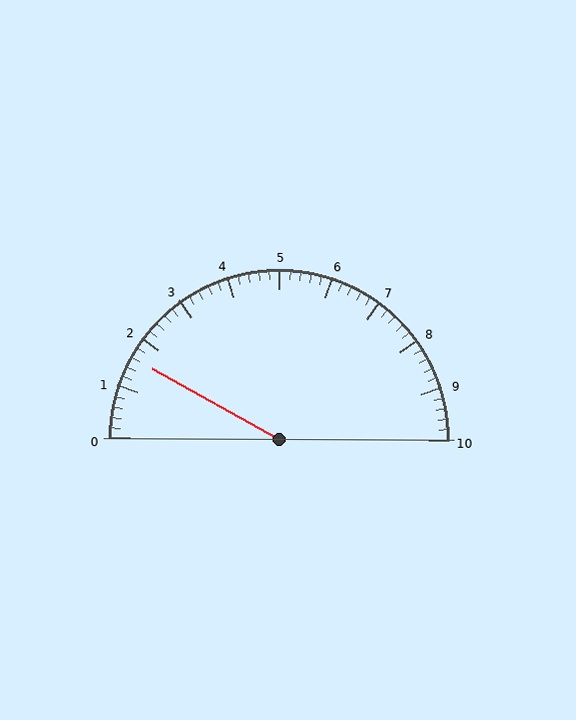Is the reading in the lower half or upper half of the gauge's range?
The reading is in the lower half of the range (0 to 10).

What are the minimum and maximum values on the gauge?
The gauge ranges from 0 to 10.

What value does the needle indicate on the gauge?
The needle indicates approximately 1.6.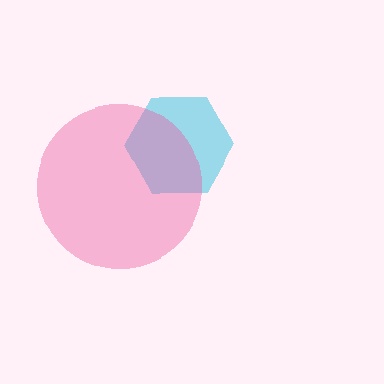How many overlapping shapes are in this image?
There are 2 overlapping shapes in the image.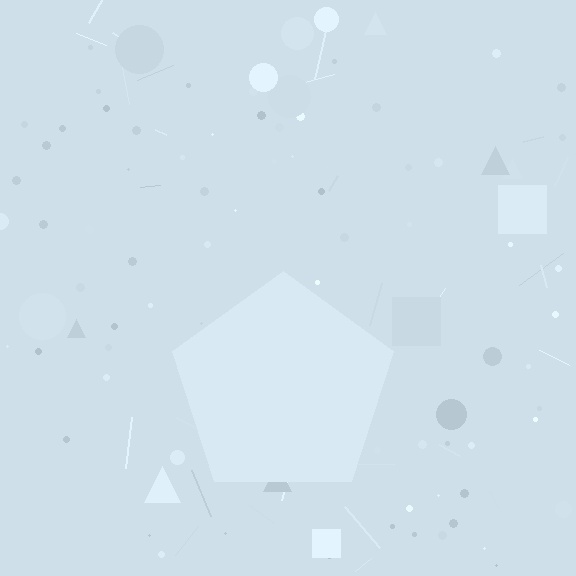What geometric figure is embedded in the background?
A pentagon is embedded in the background.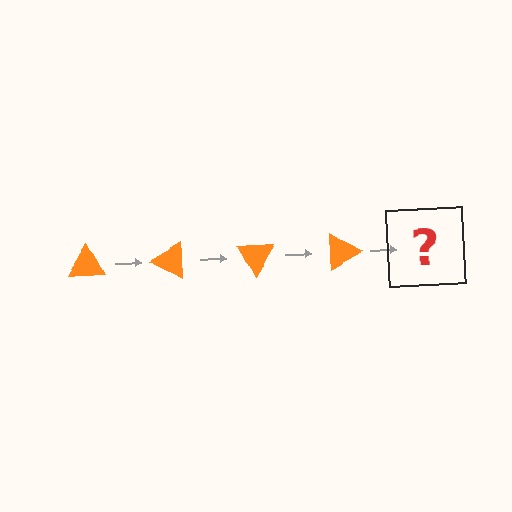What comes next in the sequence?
The next element should be an orange triangle rotated 120 degrees.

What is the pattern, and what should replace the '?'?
The pattern is that the triangle rotates 30 degrees each step. The '?' should be an orange triangle rotated 120 degrees.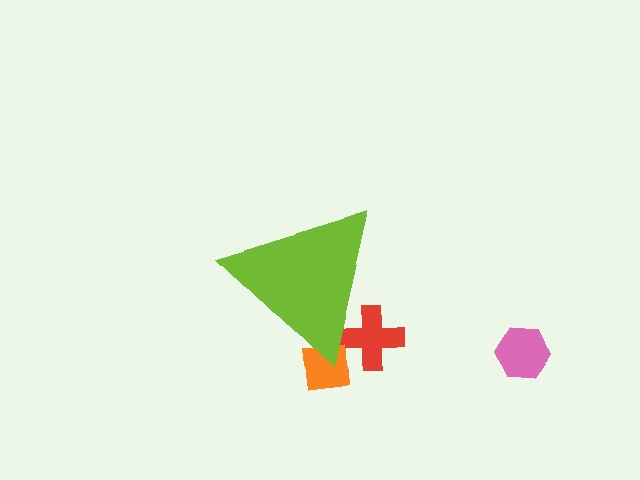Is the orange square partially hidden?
Yes, the orange square is partially hidden behind the lime triangle.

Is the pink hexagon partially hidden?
No, the pink hexagon is fully visible.